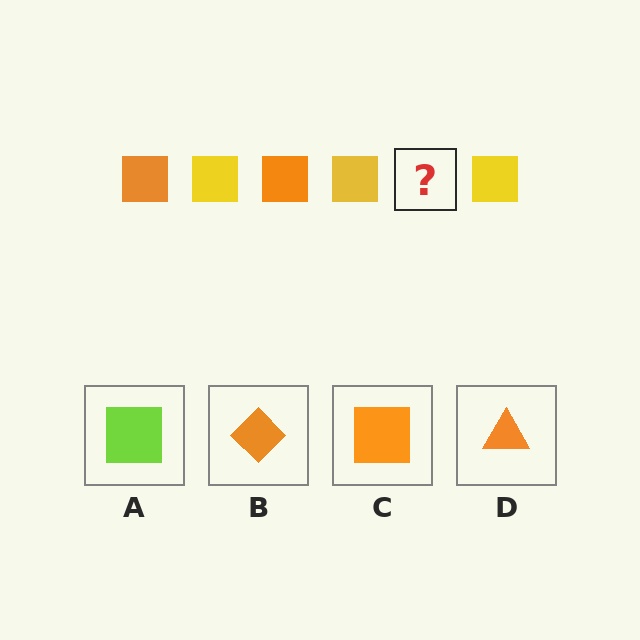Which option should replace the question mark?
Option C.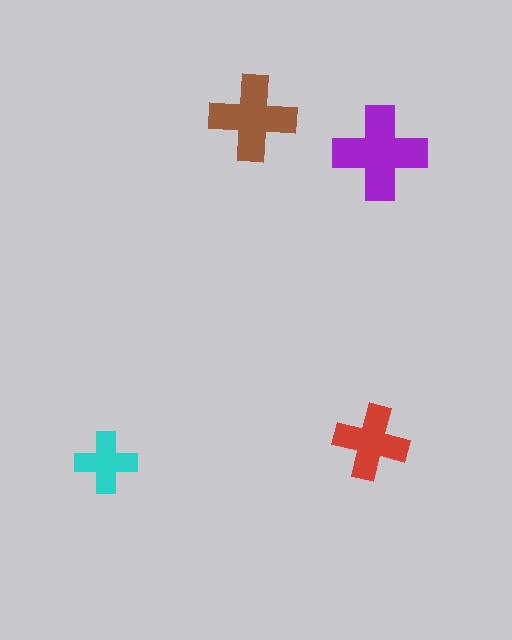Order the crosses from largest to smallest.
the purple one, the brown one, the red one, the cyan one.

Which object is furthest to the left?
The cyan cross is leftmost.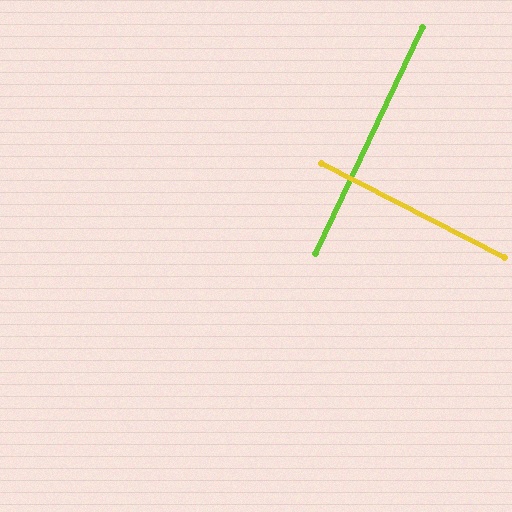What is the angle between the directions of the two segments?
Approximately 88 degrees.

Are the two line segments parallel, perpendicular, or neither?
Perpendicular — they meet at approximately 88°.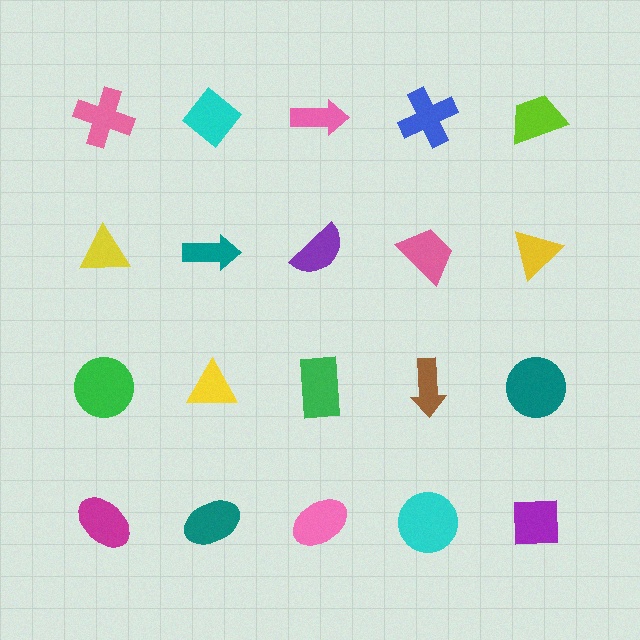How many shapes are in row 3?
5 shapes.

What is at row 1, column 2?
A cyan diamond.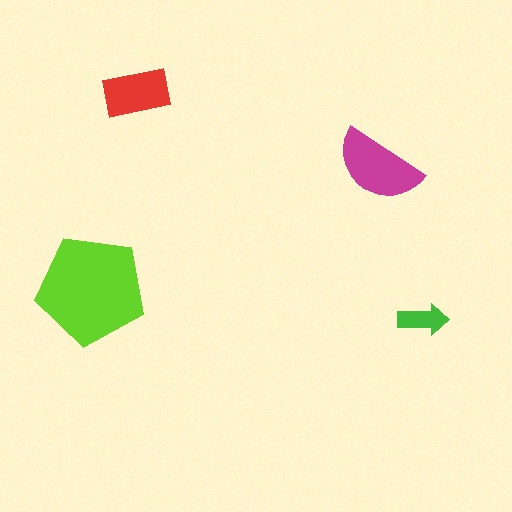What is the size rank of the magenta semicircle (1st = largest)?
2nd.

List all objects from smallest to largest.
The green arrow, the red rectangle, the magenta semicircle, the lime pentagon.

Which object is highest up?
The red rectangle is topmost.